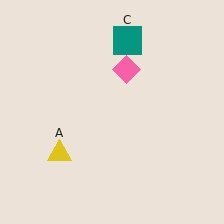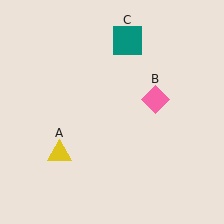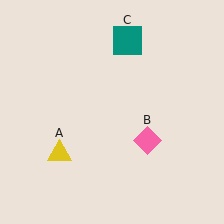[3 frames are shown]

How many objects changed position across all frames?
1 object changed position: pink diamond (object B).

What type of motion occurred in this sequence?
The pink diamond (object B) rotated clockwise around the center of the scene.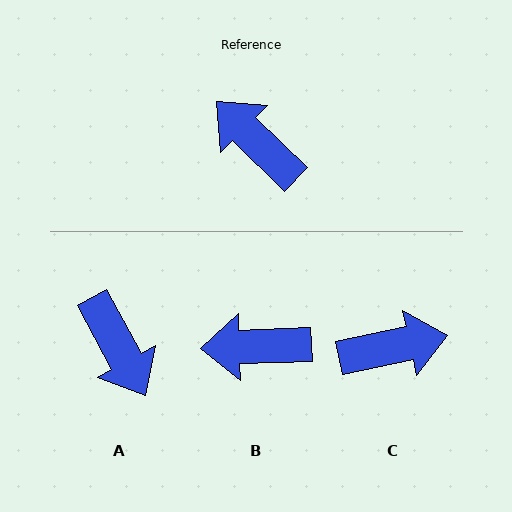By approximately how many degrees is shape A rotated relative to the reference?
Approximately 163 degrees counter-clockwise.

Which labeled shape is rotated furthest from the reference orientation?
A, about 163 degrees away.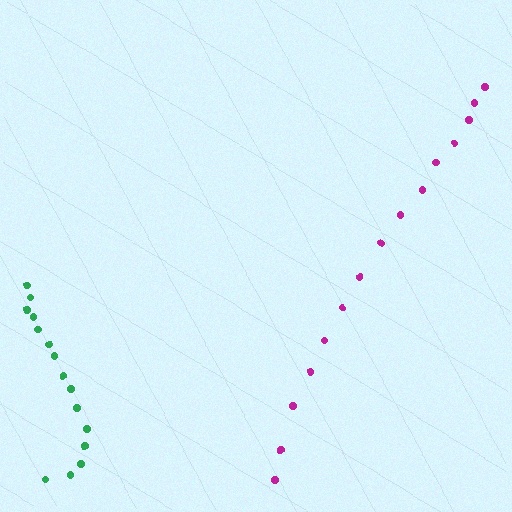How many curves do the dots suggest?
There are 2 distinct paths.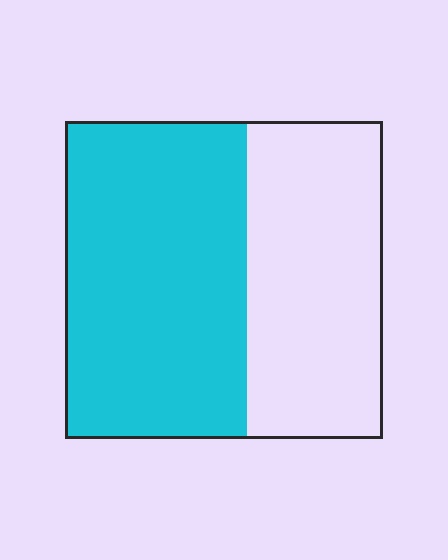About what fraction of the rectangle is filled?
About three fifths (3/5).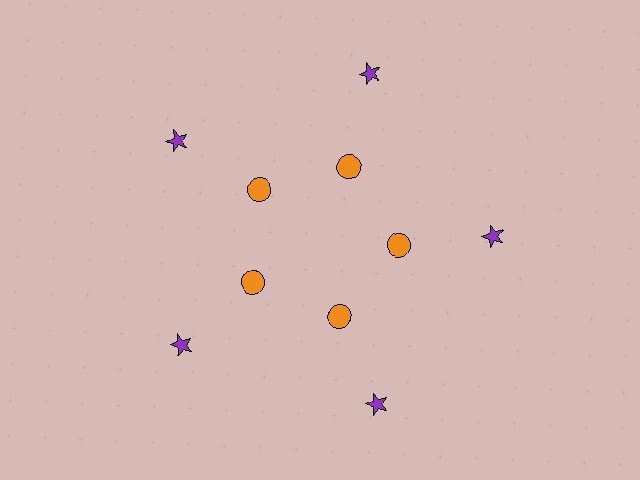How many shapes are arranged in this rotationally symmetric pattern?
There are 10 shapes, arranged in 5 groups of 2.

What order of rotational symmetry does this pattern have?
This pattern has 5-fold rotational symmetry.